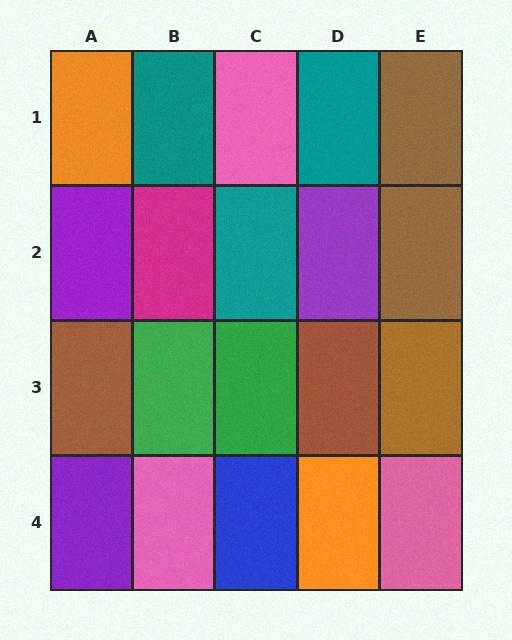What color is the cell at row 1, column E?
Brown.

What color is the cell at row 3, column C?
Green.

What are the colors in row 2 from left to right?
Purple, magenta, teal, purple, brown.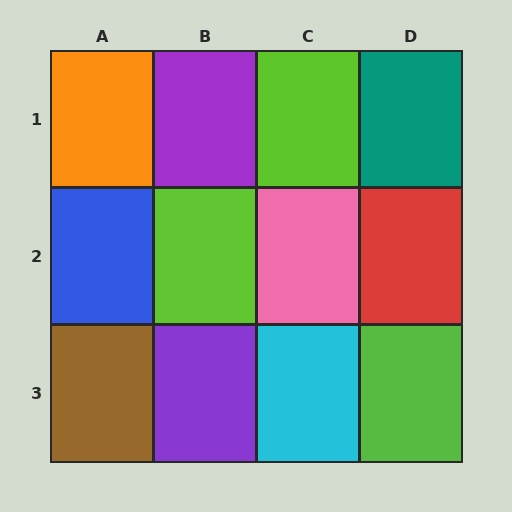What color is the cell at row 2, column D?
Red.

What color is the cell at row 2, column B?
Lime.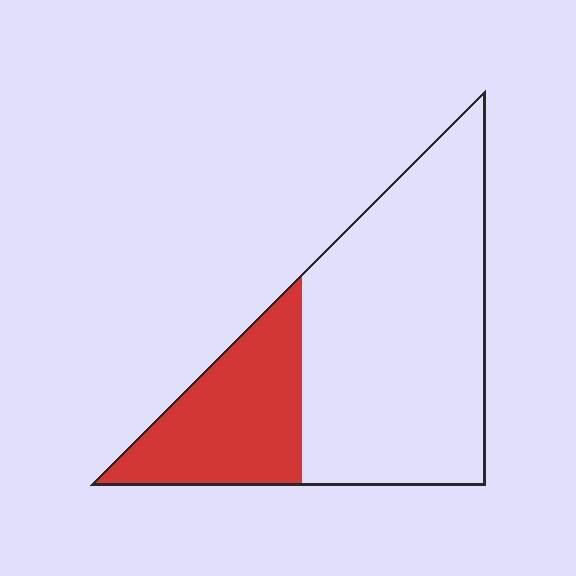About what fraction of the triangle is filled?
About one quarter (1/4).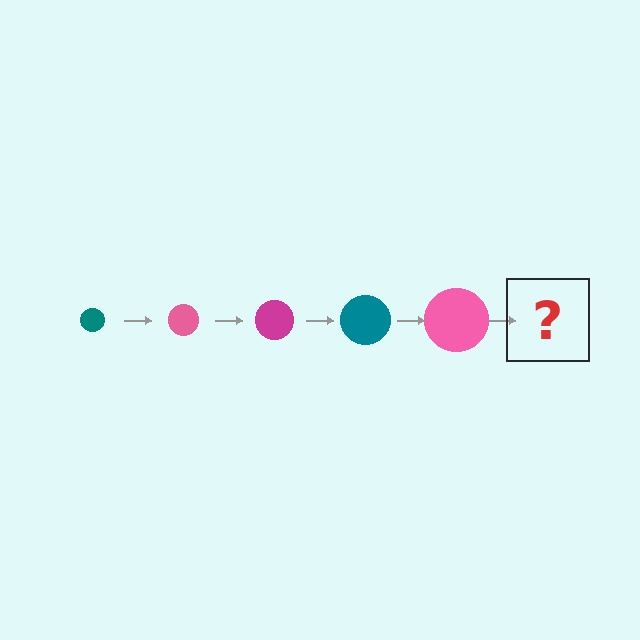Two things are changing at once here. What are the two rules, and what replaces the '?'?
The two rules are that the circle grows larger each step and the color cycles through teal, pink, and magenta. The '?' should be a magenta circle, larger than the previous one.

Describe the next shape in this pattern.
It should be a magenta circle, larger than the previous one.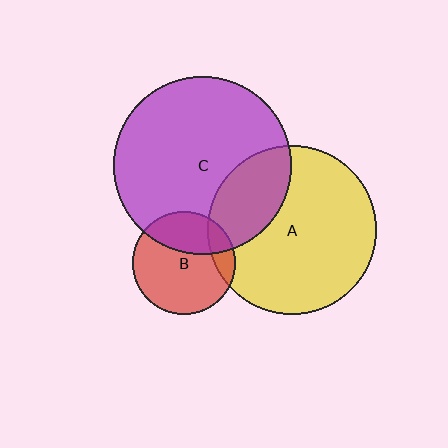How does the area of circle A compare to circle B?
Approximately 2.7 times.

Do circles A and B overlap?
Yes.